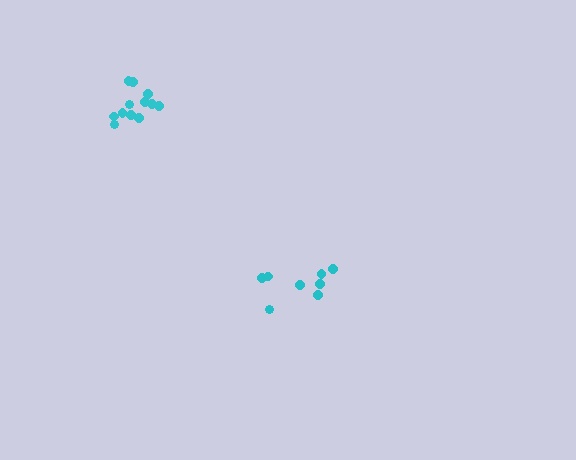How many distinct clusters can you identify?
There are 2 distinct clusters.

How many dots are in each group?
Group 1: 12 dots, Group 2: 8 dots (20 total).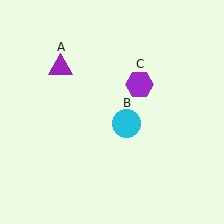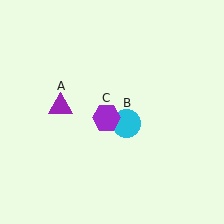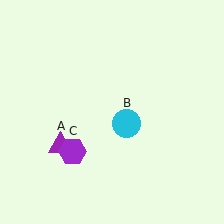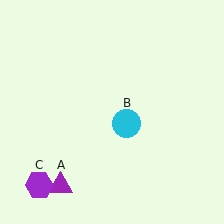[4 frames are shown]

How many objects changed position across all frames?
2 objects changed position: purple triangle (object A), purple hexagon (object C).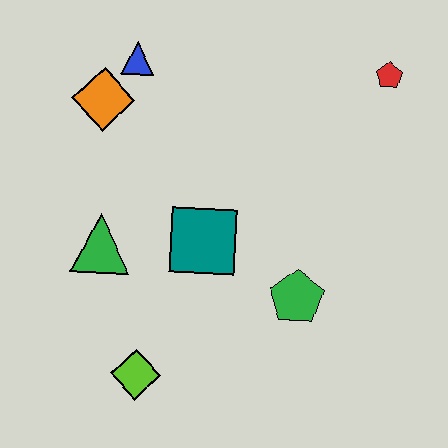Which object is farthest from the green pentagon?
The blue triangle is farthest from the green pentagon.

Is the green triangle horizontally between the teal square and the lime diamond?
No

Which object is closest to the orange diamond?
The blue triangle is closest to the orange diamond.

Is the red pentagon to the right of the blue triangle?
Yes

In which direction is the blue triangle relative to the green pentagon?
The blue triangle is above the green pentagon.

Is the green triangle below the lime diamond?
No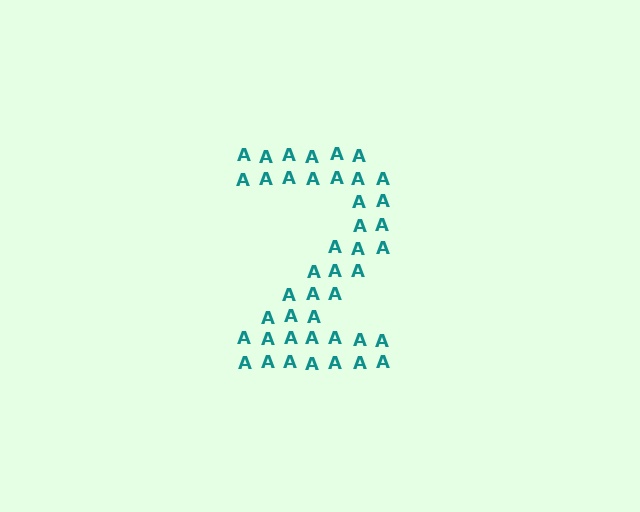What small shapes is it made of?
It is made of small letter A's.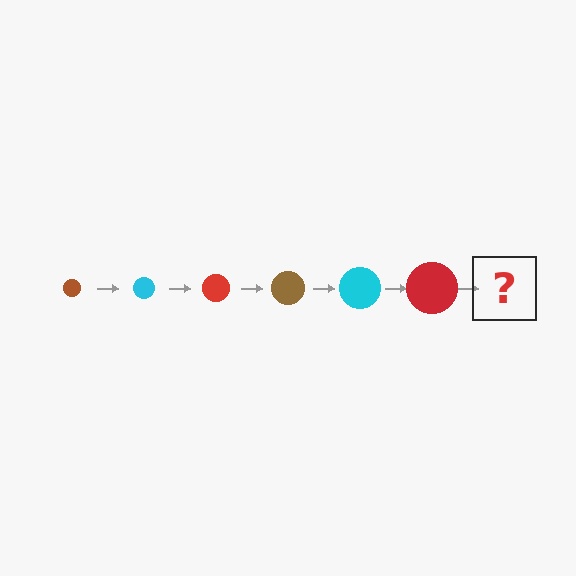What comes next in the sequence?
The next element should be a brown circle, larger than the previous one.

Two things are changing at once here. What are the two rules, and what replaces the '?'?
The two rules are that the circle grows larger each step and the color cycles through brown, cyan, and red. The '?' should be a brown circle, larger than the previous one.